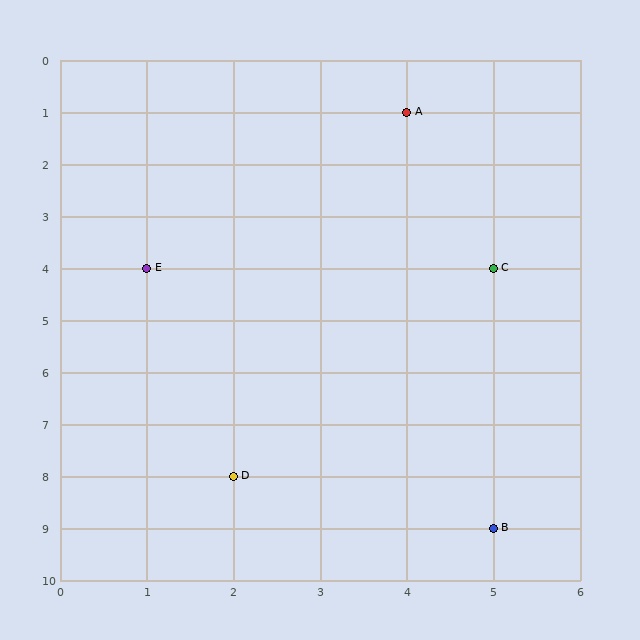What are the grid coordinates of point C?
Point C is at grid coordinates (5, 4).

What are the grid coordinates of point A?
Point A is at grid coordinates (4, 1).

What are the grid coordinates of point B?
Point B is at grid coordinates (5, 9).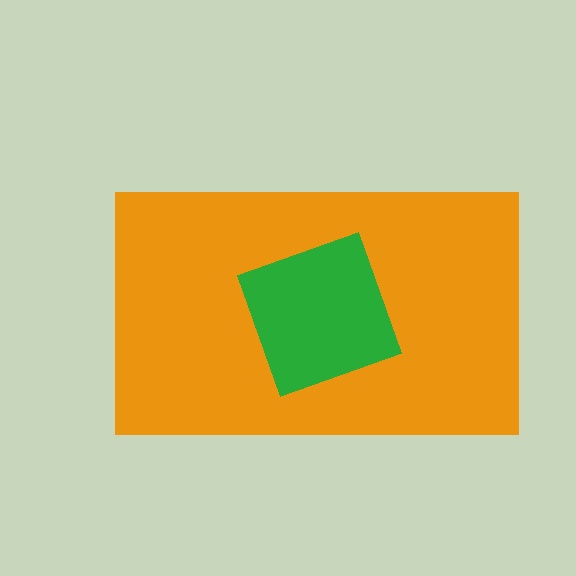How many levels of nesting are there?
2.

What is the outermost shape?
The orange rectangle.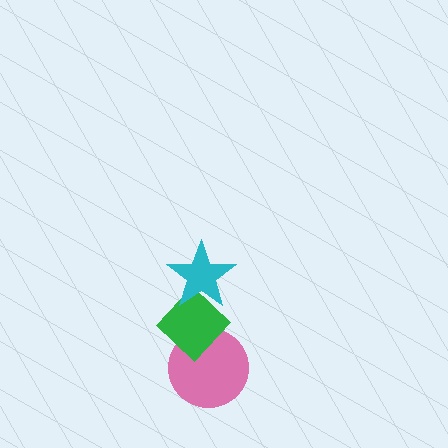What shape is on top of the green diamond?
The cyan star is on top of the green diamond.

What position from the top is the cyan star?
The cyan star is 1st from the top.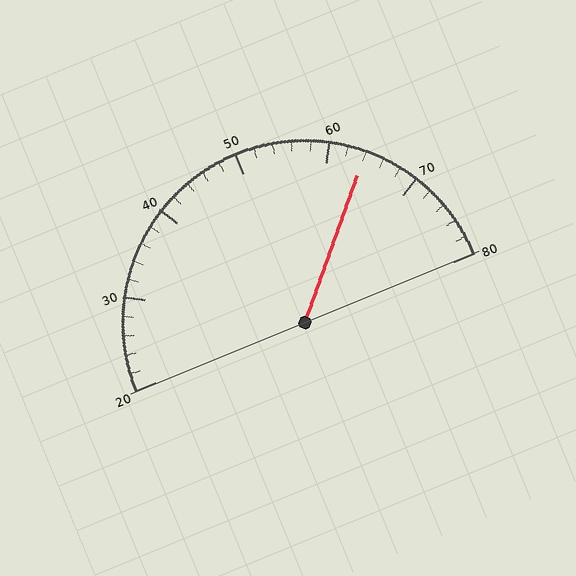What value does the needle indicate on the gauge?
The needle indicates approximately 64.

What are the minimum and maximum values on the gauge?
The gauge ranges from 20 to 80.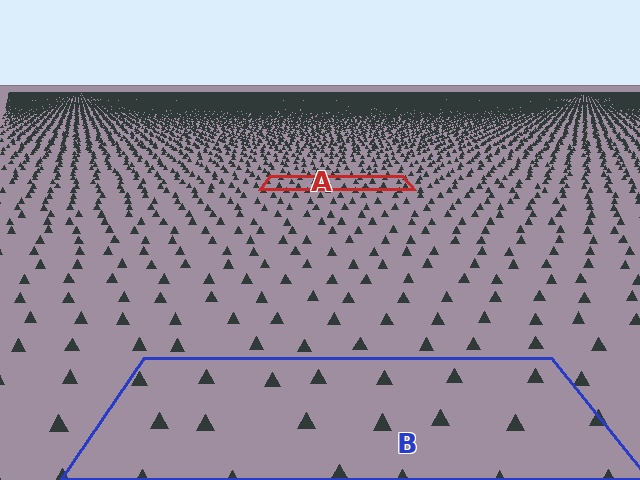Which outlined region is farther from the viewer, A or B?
Region A is farther from the viewer — the texture elements inside it appear smaller and more densely packed.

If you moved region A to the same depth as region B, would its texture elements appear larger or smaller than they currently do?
They would appear larger. At a closer depth, the same texture elements are projected at a bigger on-screen size.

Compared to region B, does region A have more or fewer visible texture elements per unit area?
Region A has more texture elements per unit area — they are packed more densely because it is farther away.